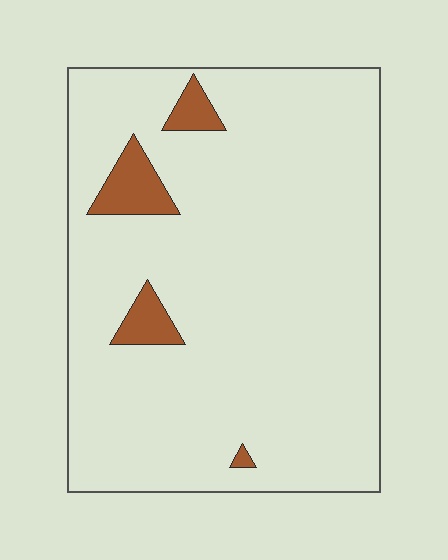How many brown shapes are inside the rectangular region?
4.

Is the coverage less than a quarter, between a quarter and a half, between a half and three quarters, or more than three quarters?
Less than a quarter.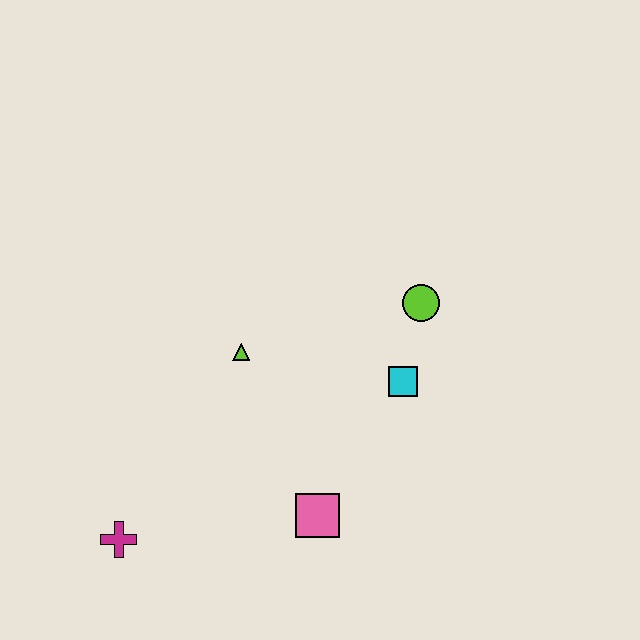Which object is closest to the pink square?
The cyan square is closest to the pink square.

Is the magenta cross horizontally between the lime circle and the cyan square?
No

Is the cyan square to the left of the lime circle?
Yes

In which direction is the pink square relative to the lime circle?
The pink square is below the lime circle.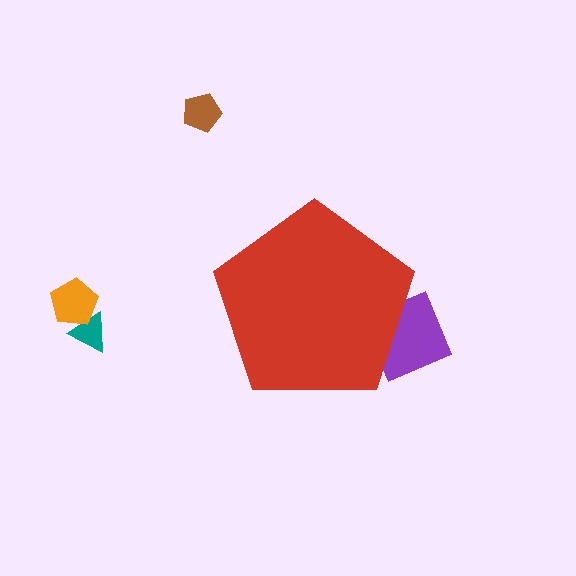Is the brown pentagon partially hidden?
No, the brown pentagon is fully visible.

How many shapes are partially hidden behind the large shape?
1 shape is partially hidden.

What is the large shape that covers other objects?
A red pentagon.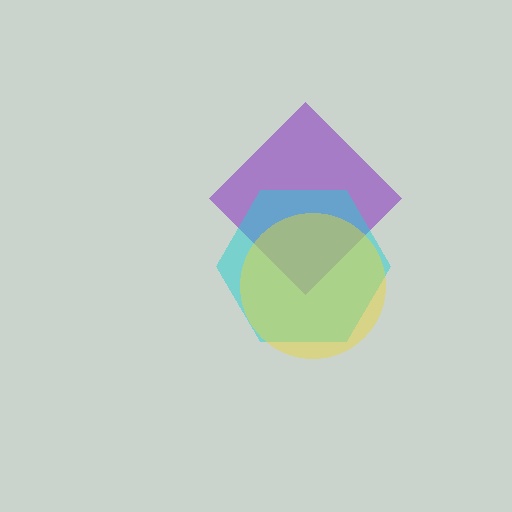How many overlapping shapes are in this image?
There are 3 overlapping shapes in the image.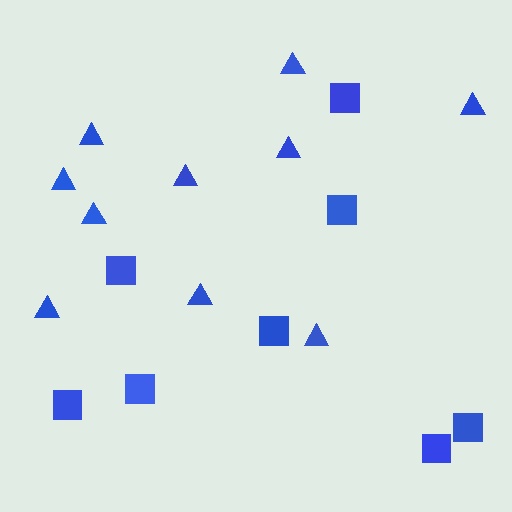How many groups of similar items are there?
There are 2 groups: one group of triangles (10) and one group of squares (8).